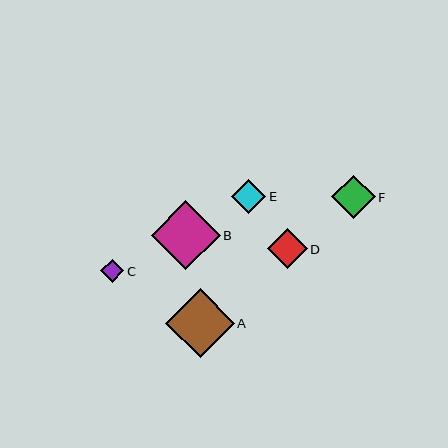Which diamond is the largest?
Diamond B is the largest with a size of approximately 69 pixels.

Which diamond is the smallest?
Diamond C is the smallest with a size of approximately 23 pixels.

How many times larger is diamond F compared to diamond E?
Diamond F is approximately 1.3 times the size of diamond E.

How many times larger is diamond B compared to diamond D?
Diamond B is approximately 1.7 times the size of diamond D.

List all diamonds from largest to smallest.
From largest to smallest: B, A, F, D, E, C.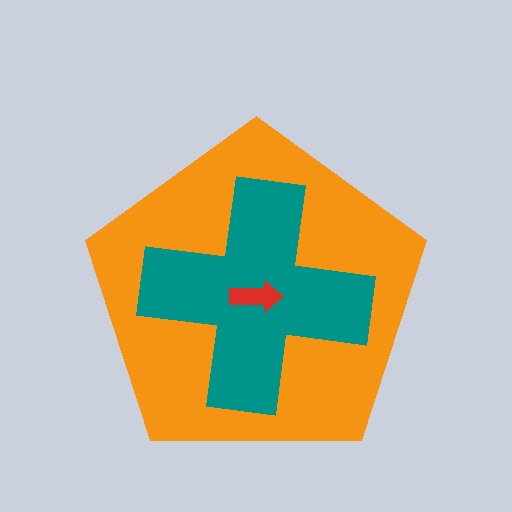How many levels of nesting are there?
3.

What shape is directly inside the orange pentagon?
The teal cross.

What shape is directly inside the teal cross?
The red arrow.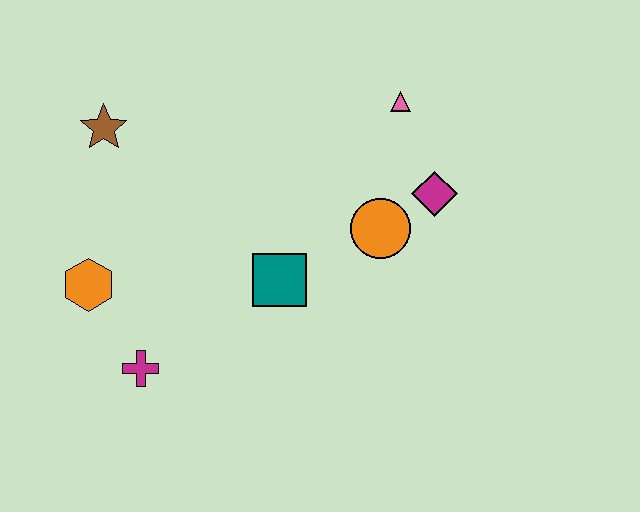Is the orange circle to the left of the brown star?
No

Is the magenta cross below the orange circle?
Yes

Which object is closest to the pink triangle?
The magenta diamond is closest to the pink triangle.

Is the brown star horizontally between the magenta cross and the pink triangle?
No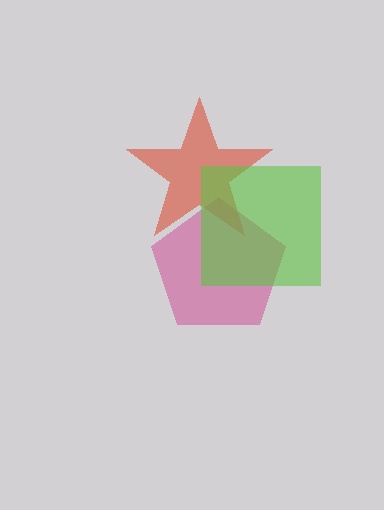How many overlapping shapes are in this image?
There are 3 overlapping shapes in the image.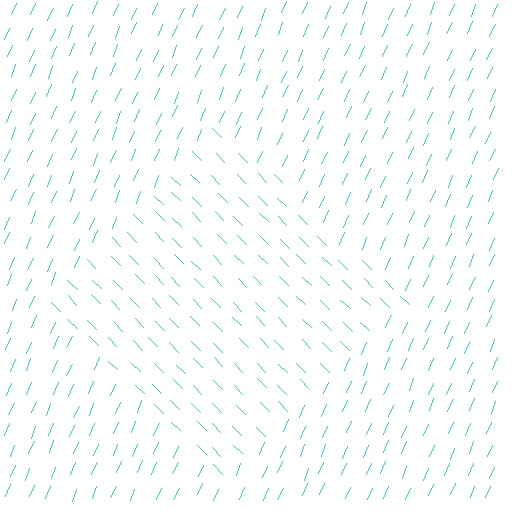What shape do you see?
I see a diamond.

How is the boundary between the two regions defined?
The boundary is defined purely by a change in line orientation (approximately 68 degrees difference). All lines are the same color and thickness.